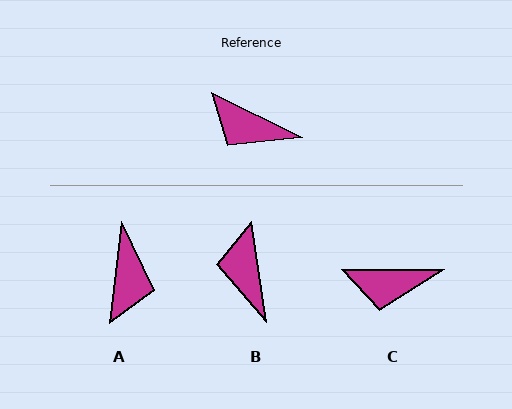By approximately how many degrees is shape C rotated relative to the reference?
Approximately 26 degrees counter-clockwise.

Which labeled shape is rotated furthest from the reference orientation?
A, about 110 degrees away.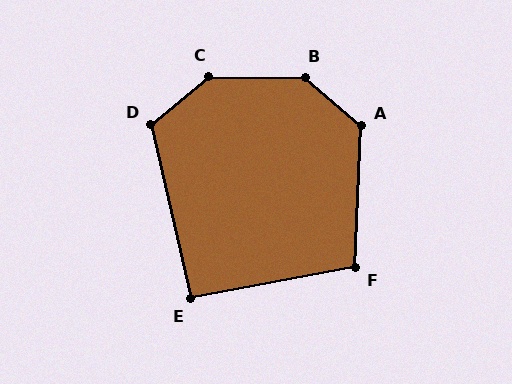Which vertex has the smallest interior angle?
E, at approximately 92 degrees.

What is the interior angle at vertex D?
Approximately 117 degrees (obtuse).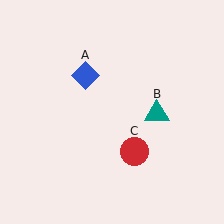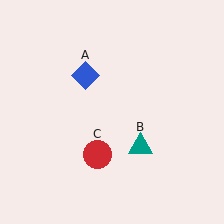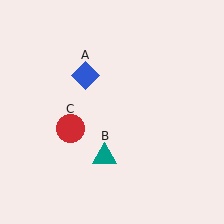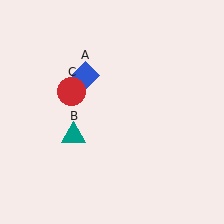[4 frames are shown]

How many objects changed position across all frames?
2 objects changed position: teal triangle (object B), red circle (object C).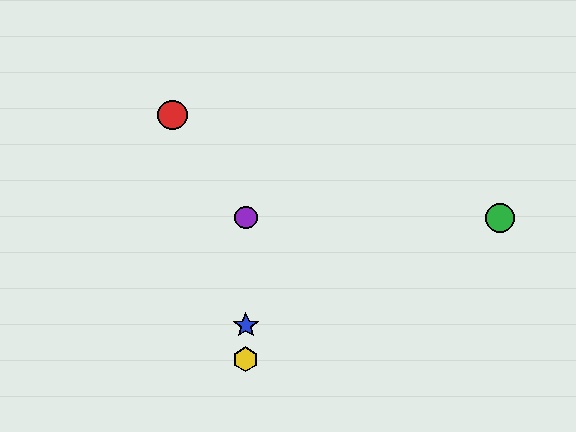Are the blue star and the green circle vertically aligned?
No, the blue star is at x≈246 and the green circle is at x≈500.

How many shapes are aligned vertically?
3 shapes (the blue star, the yellow hexagon, the purple circle) are aligned vertically.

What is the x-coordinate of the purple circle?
The purple circle is at x≈246.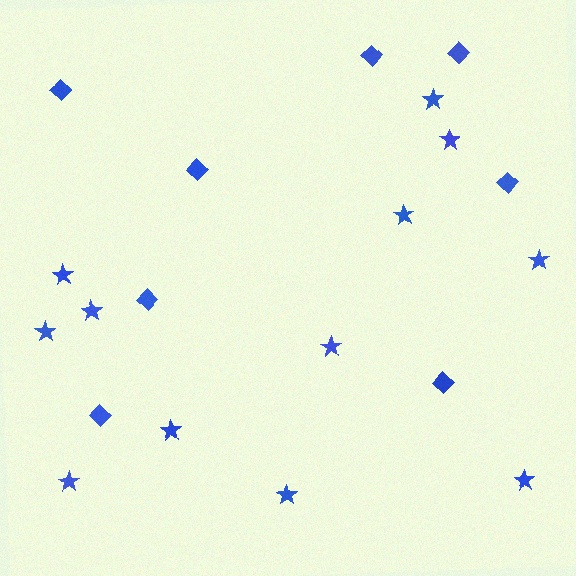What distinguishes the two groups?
There are 2 groups: one group of diamonds (8) and one group of stars (12).